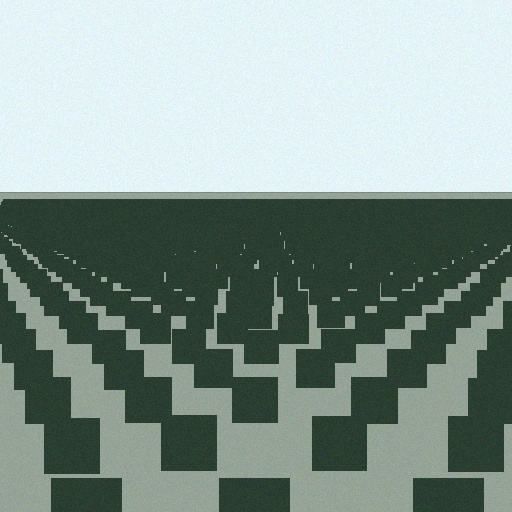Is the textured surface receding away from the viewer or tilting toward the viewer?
The surface is receding away from the viewer. Texture elements get smaller and denser toward the top.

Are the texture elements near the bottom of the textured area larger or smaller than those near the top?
Larger. Near the bottom, elements are closer to the viewer and appear at a bigger on-screen size.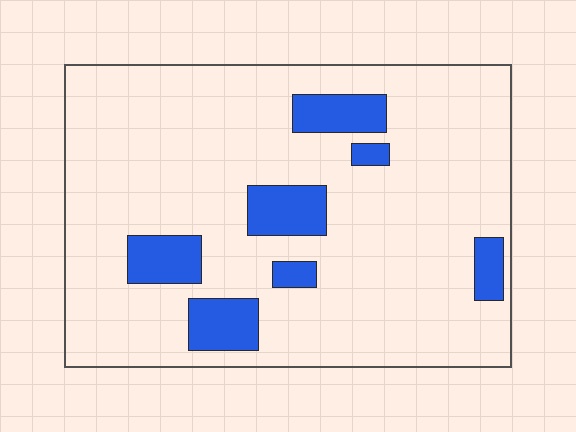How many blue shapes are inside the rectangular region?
7.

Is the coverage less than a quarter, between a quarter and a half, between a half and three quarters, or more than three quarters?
Less than a quarter.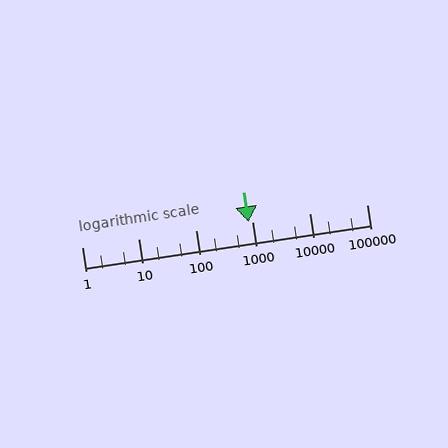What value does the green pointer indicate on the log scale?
The pointer indicates approximately 840.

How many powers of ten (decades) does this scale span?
The scale spans 5 decades, from 1 to 100000.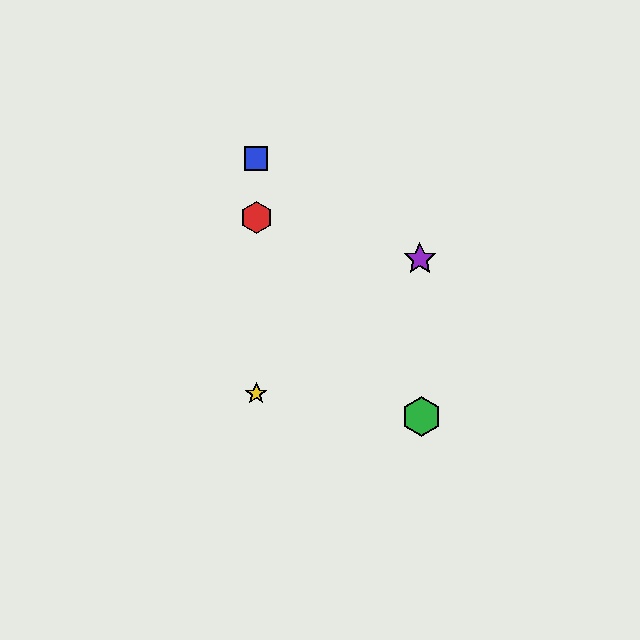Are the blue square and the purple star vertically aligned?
No, the blue square is at x≈256 and the purple star is at x≈420.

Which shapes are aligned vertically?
The red hexagon, the blue square, the yellow star are aligned vertically.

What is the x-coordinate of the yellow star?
The yellow star is at x≈256.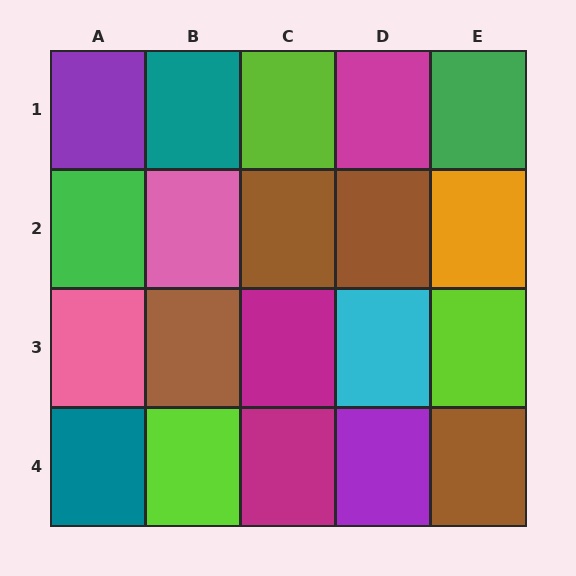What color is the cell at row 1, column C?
Lime.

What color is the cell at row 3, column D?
Cyan.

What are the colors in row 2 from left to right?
Green, pink, brown, brown, orange.